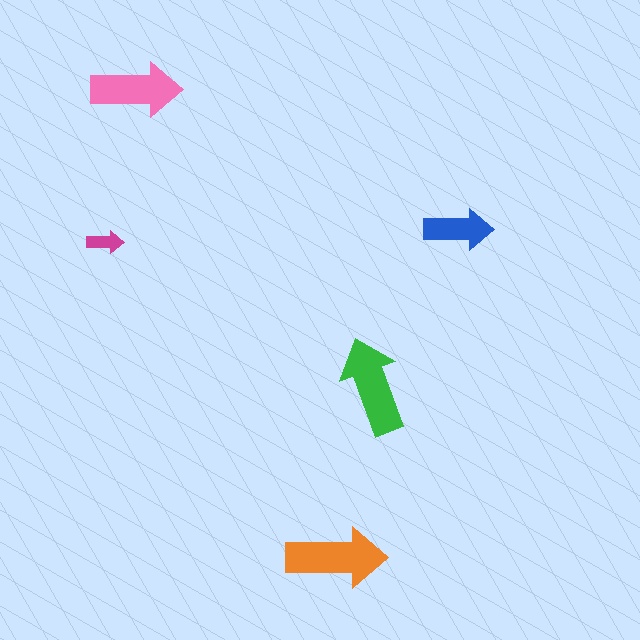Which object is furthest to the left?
The magenta arrow is leftmost.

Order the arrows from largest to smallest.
the orange one, the green one, the pink one, the blue one, the magenta one.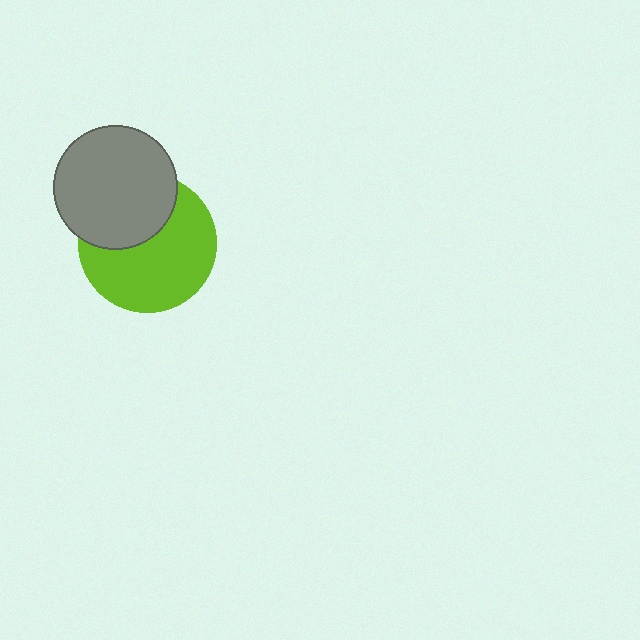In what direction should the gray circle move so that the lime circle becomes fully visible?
The gray circle should move up. That is the shortest direction to clear the overlap and leave the lime circle fully visible.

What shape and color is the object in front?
The object in front is a gray circle.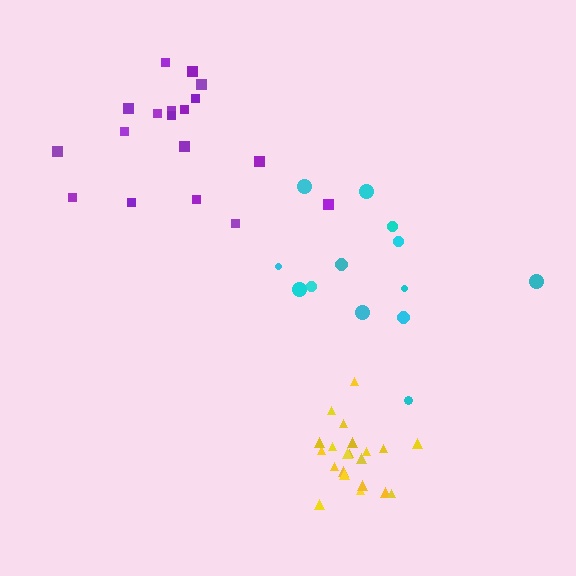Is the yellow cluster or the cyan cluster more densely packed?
Yellow.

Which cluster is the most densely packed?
Yellow.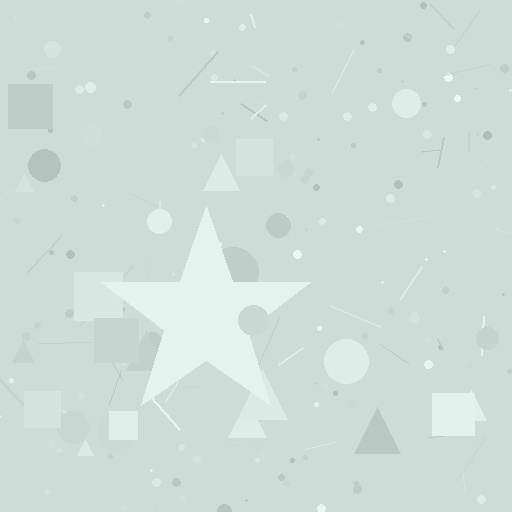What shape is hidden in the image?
A star is hidden in the image.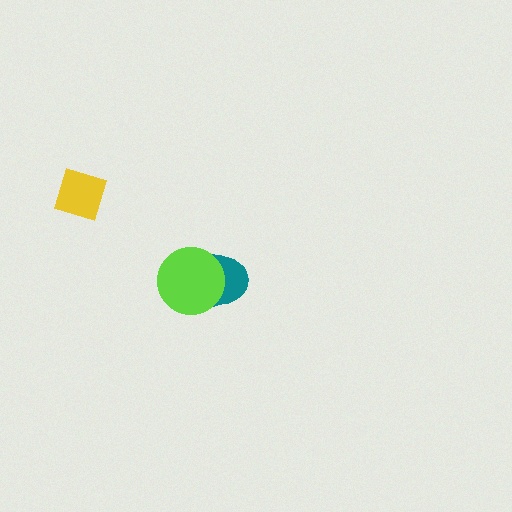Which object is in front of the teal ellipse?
The lime circle is in front of the teal ellipse.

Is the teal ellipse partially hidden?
Yes, it is partially covered by another shape.